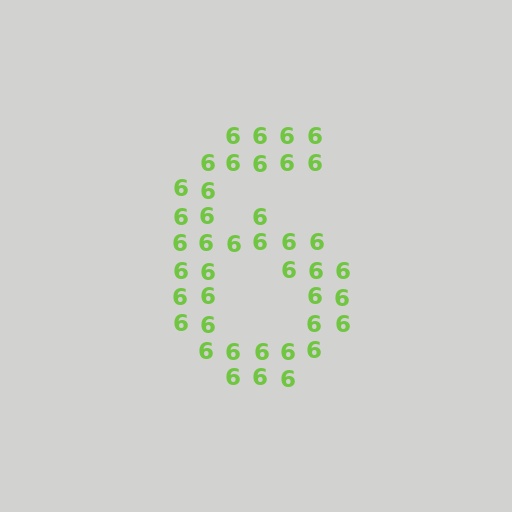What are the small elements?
The small elements are digit 6's.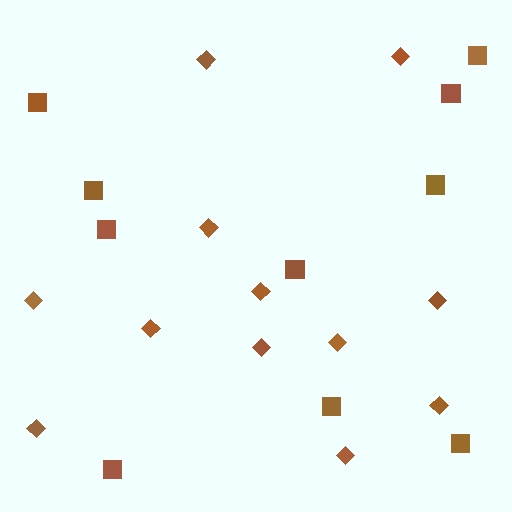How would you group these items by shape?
There are 2 groups: one group of squares (10) and one group of diamonds (12).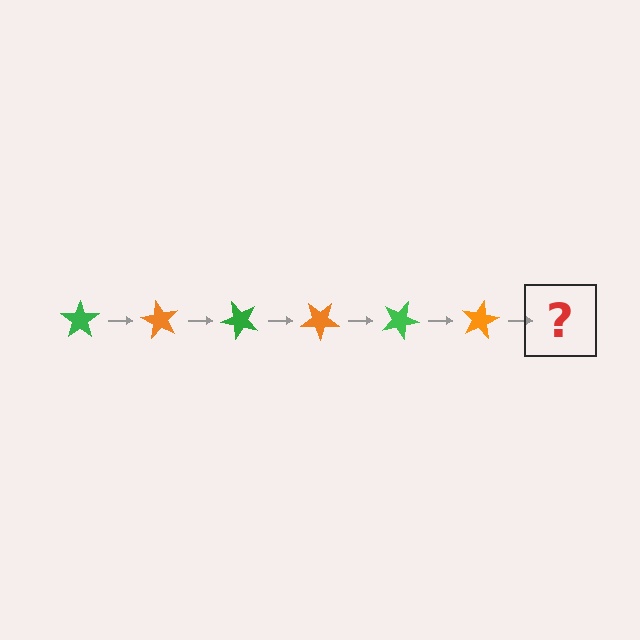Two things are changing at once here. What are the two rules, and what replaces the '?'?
The two rules are that it rotates 60 degrees each step and the color cycles through green and orange. The '?' should be a green star, rotated 360 degrees from the start.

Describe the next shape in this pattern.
It should be a green star, rotated 360 degrees from the start.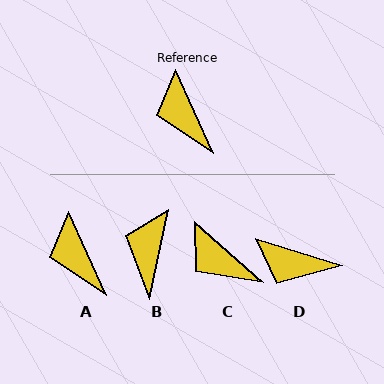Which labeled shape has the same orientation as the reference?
A.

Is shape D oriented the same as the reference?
No, it is off by about 48 degrees.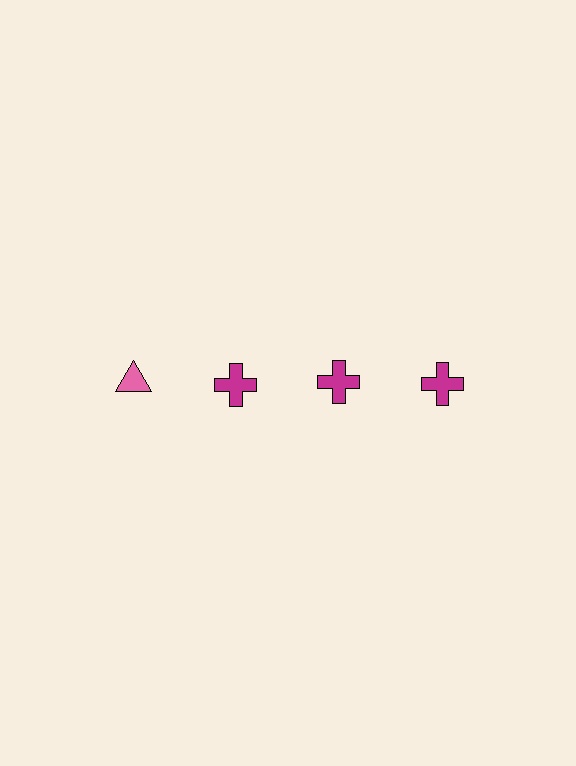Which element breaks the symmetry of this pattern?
The pink triangle in the top row, leftmost column breaks the symmetry. All other shapes are magenta crosses.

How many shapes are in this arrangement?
There are 4 shapes arranged in a grid pattern.